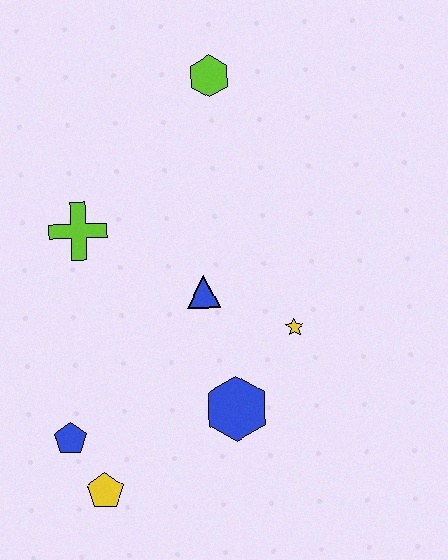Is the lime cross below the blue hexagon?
No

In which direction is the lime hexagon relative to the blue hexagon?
The lime hexagon is above the blue hexagon.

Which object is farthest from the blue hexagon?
The lime hexagon is farthest from the blue hexagon.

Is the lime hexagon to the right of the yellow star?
No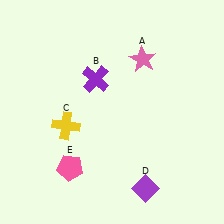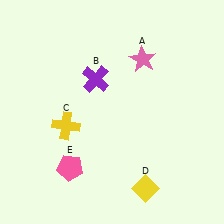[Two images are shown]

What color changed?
The diamond (D) changed from purple in Image 1 to yellow in Image 2.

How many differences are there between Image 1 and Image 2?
There is 1 difference between the two images.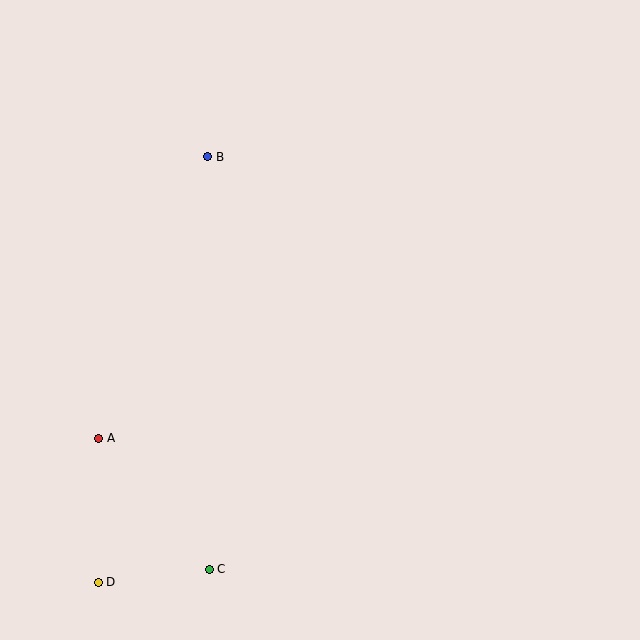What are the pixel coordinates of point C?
Point C is at (209, 569).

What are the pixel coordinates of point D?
Point D is at (98, 582).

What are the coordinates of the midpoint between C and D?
The midpoint between C and D is at (154, 576).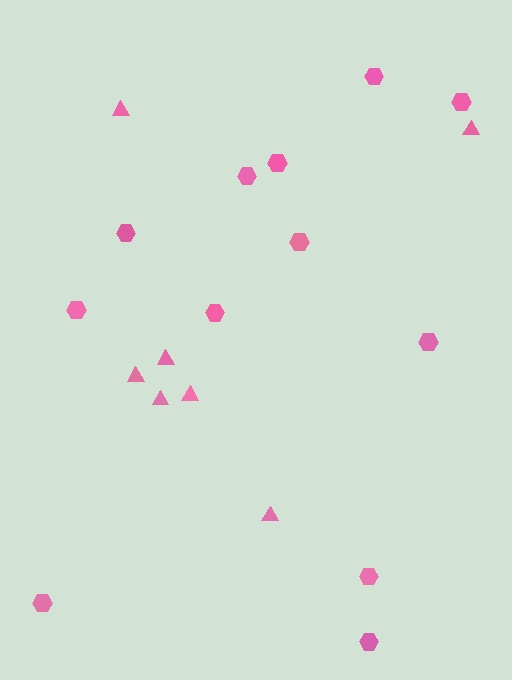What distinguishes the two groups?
There are 2 groups: one group of triangles (7) and one group of hexagons (12).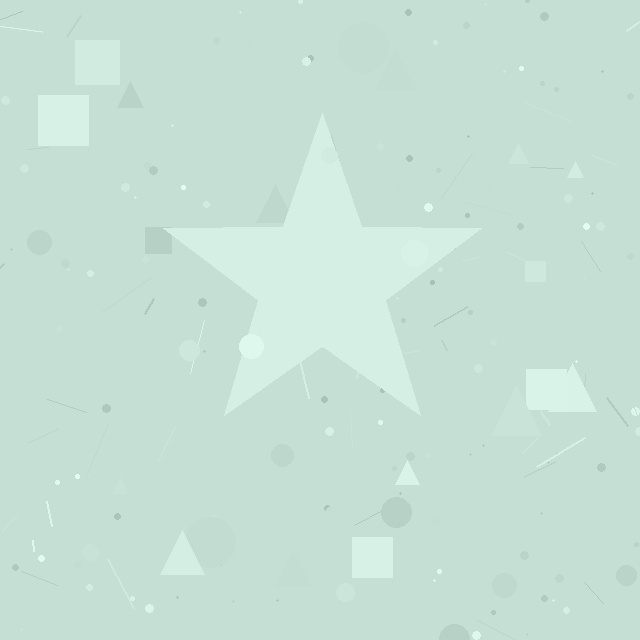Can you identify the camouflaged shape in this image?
The camouflaged shape is a star.